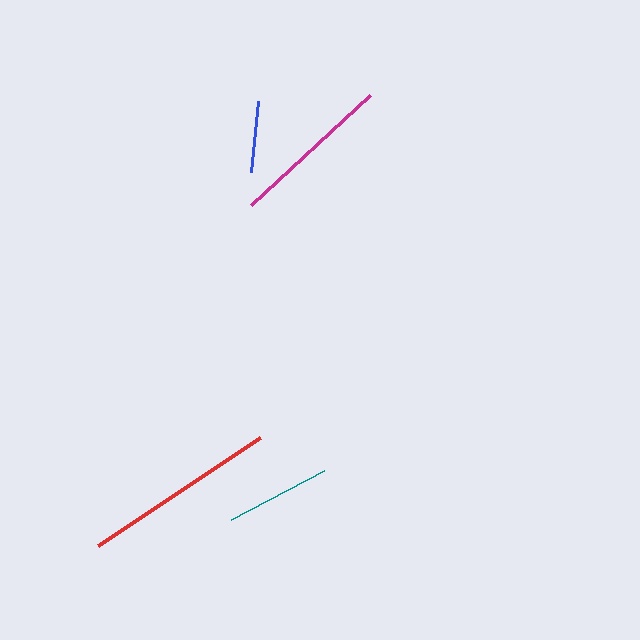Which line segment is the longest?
The red line is the longest at approximately 194 pixels.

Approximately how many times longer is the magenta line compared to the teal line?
The magenta line is approximately 1.5 times the length of the teal line.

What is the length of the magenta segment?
The magenta segment is approximately 162 pixels long.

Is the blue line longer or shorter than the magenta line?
The magenta line is longer than the blue line.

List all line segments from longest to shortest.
From longest to shortest: red, magenta, teal, blue.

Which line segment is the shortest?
The blue line is the shortest at approximately 71 pixels.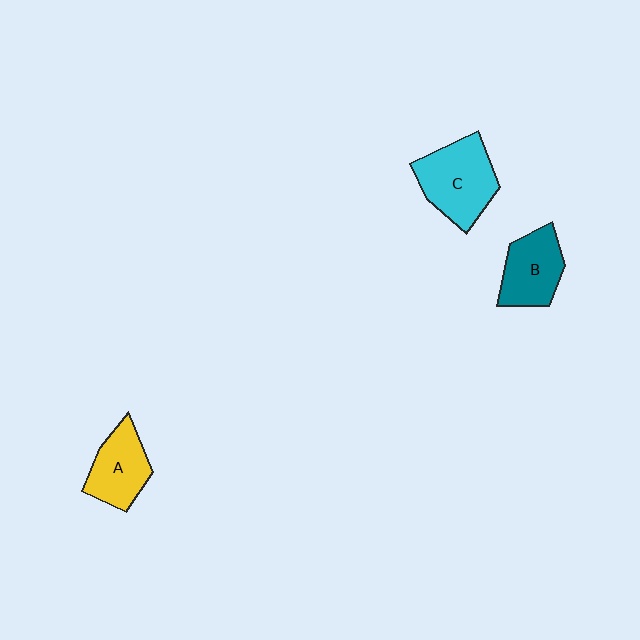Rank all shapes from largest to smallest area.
From largest to smallest: C (cyan), B (teal), A (yellow).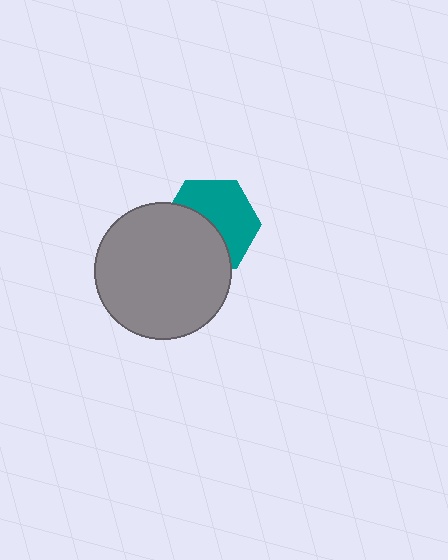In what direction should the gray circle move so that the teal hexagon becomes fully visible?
The gray circle should move toward the lower-left. That is the shortest direction to clear the overlap and leave the teal hexagon fully visible.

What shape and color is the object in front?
The object in front is a gray circle.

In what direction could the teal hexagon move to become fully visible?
The teal hexagon could move toward the upper-right. That would shift it out from behind the gray circle entirely.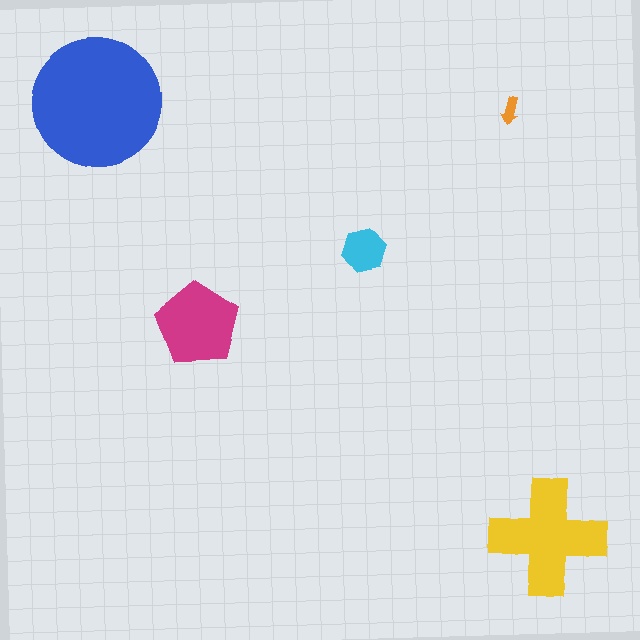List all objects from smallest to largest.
The orange arrow, the cyan hexagon, the magenta pentagon, the yellow cross, the blue circle.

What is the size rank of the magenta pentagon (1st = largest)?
3rd.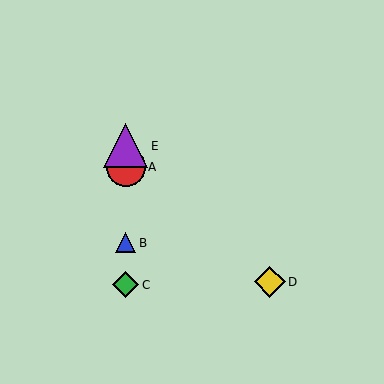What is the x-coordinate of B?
Object B is at x≈126.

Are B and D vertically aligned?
No, B is at x≈126 and D is at x≈270.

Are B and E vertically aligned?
Yes, both are at x≈126.